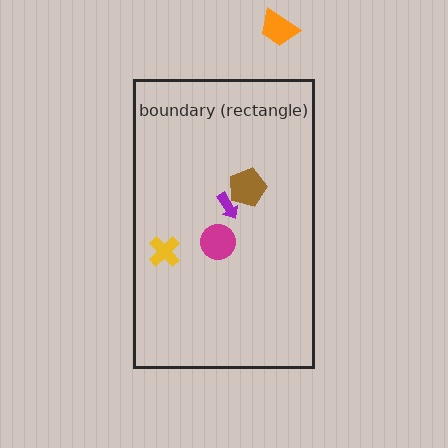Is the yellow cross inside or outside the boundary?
Inside.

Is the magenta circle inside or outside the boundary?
Inside.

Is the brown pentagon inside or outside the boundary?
Inside.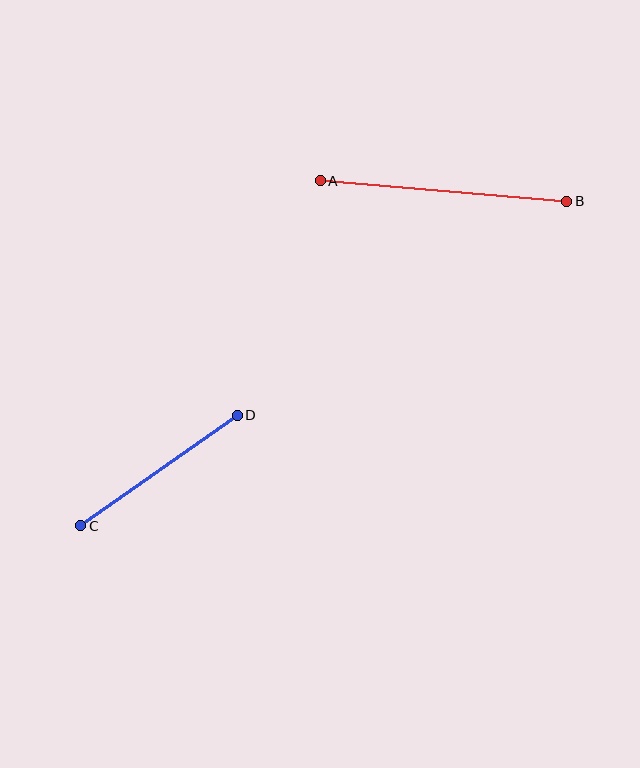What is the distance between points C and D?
The distance is approximately 192 pixels.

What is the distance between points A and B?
The distance is approximately 247 pixels.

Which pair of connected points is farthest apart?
Points A and B are farthest apart.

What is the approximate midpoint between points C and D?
The midpoint is at approximately (159, 471) pixels.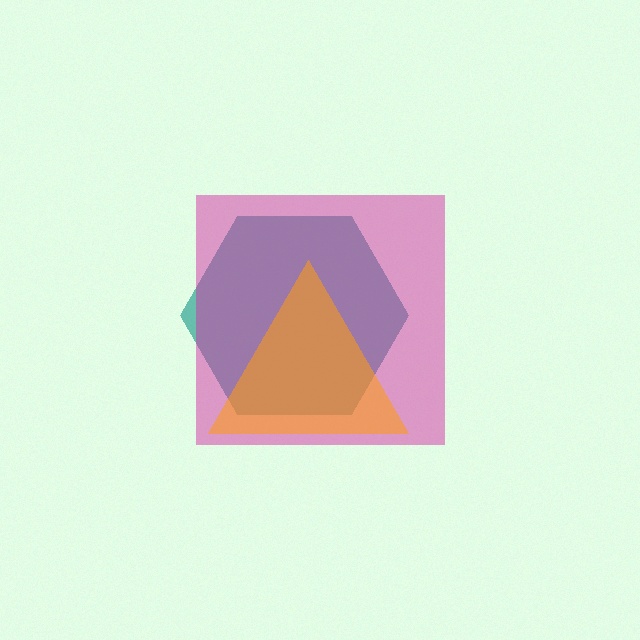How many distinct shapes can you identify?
There are 3 distinct shapes: a teal hexagon, a magenta square, an orange triangle.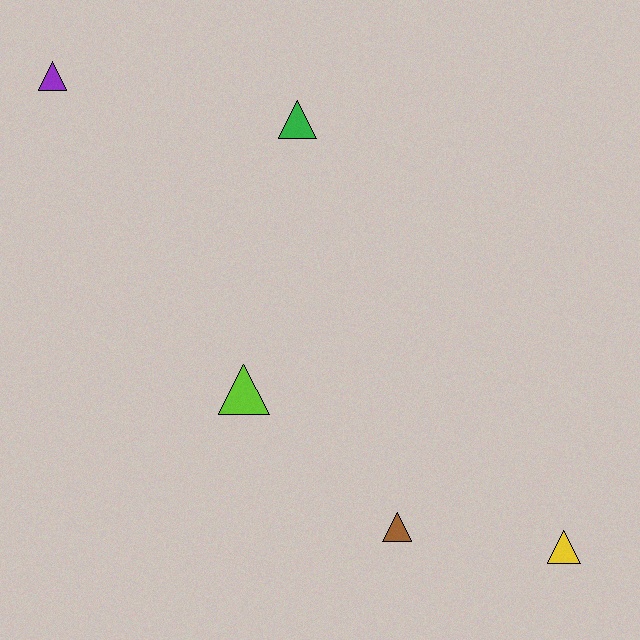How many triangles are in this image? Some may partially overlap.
There are 5 triangles.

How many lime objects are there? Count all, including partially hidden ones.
There is 1 lime object.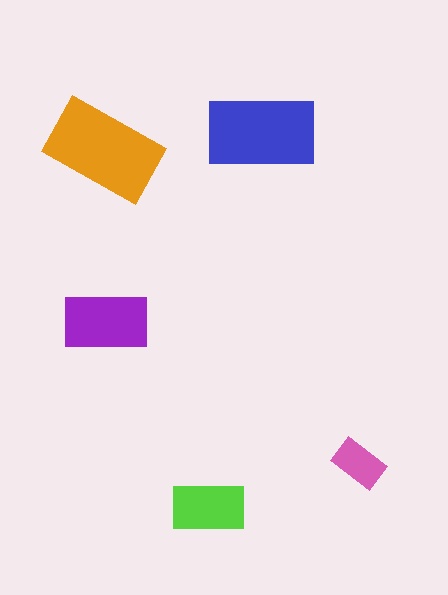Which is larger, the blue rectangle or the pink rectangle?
The blue one.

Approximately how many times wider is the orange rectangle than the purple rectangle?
About 1.5 times wider.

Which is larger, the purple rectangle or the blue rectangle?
The blue one.